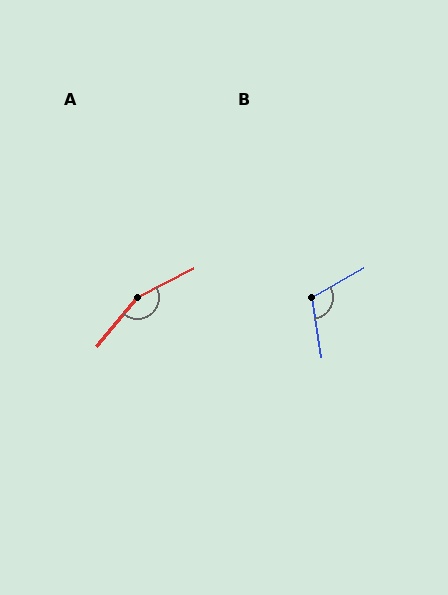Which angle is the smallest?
B, at approximately 111 degrees.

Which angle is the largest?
A, at approximately 157 degrees.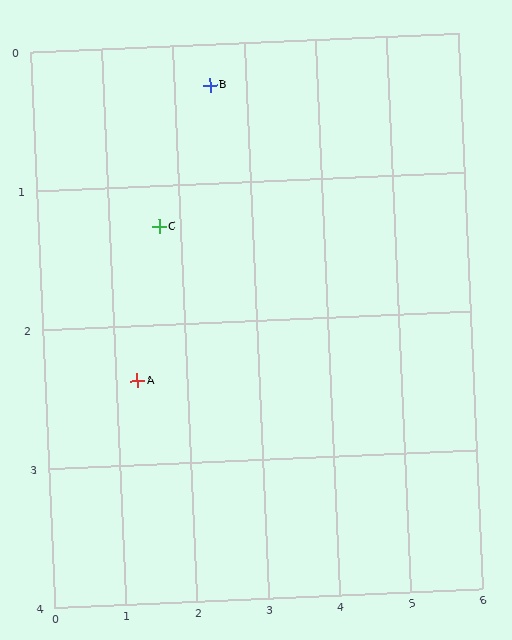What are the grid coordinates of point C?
Point C is at approximately (1.7, 1.3).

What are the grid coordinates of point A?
Point A is at approximately (1.3, 2.4).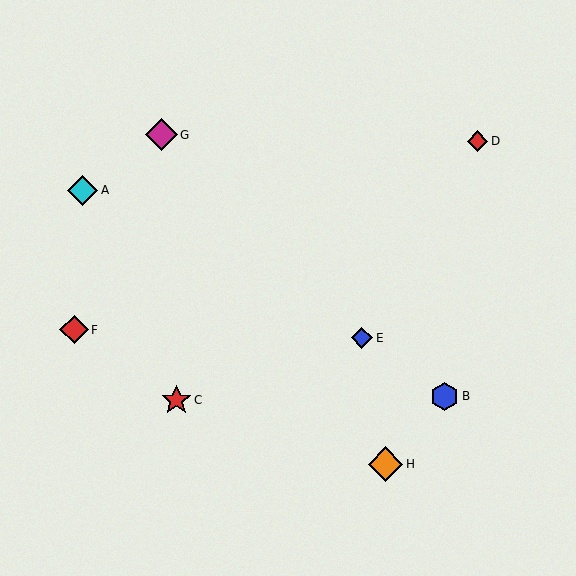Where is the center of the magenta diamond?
The center of the magenta diamond is at (162, 135).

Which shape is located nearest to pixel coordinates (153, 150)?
The magenta diamond (labeled G) at (162, 135) is nearest to that location.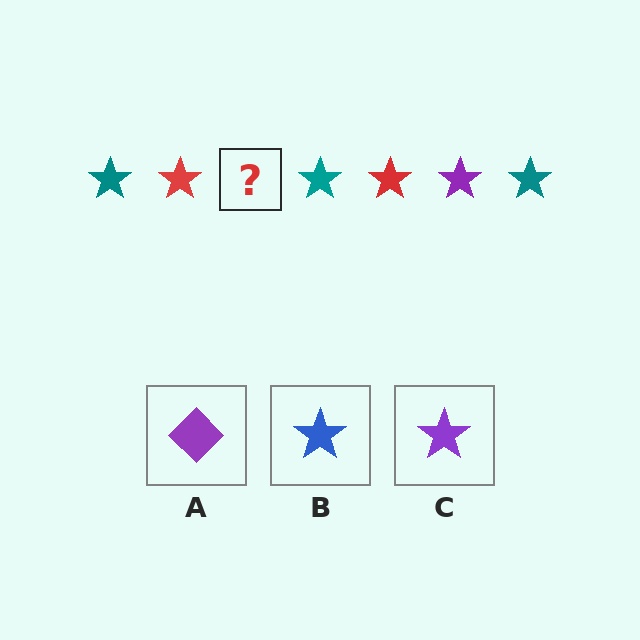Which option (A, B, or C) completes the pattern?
C.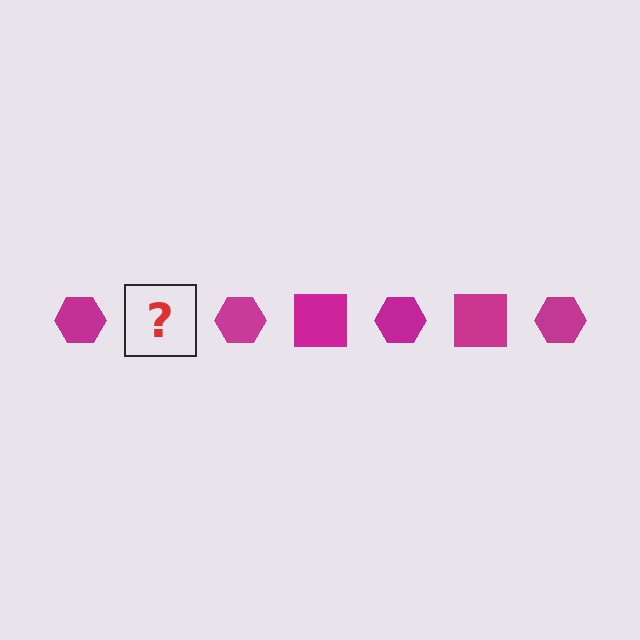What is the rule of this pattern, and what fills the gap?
The rule is that the pattern cycles through hexagon, square shapes in magenta. The gap should be filled with a magenta square.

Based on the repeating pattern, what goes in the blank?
The blank should be a magenta square.